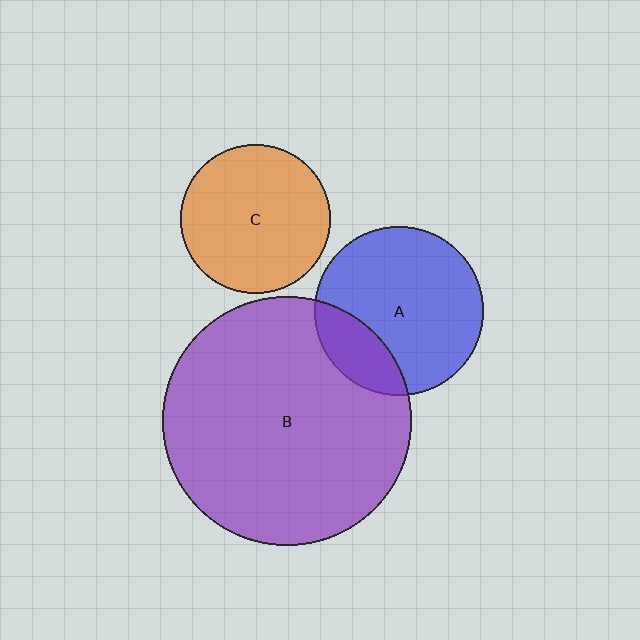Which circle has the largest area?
Circle B (purple).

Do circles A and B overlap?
Yes.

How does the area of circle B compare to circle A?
Approximately 2.2 times.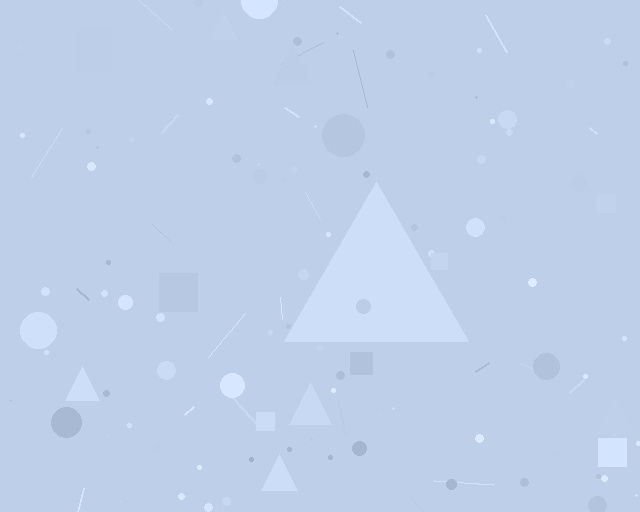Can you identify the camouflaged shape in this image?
The camouflaged shape is a triangle.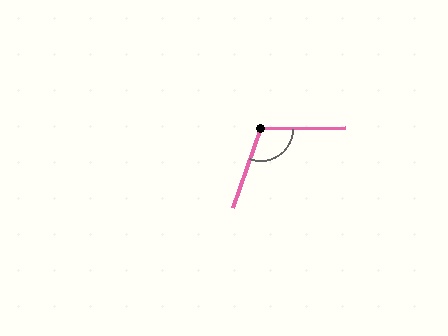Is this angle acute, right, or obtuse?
It is obtuse.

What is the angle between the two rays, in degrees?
Approximately 110 degrees.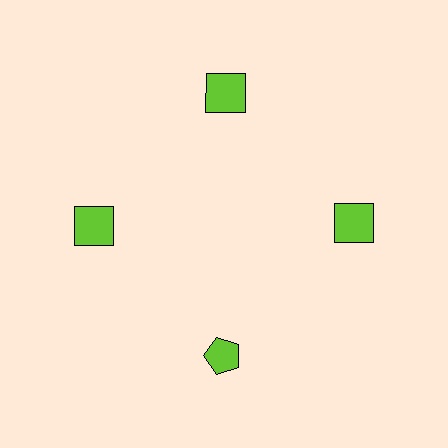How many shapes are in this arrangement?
There are 4 shapes arranged in a ring pattern.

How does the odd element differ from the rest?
It has a different shape: pentagon instead of square.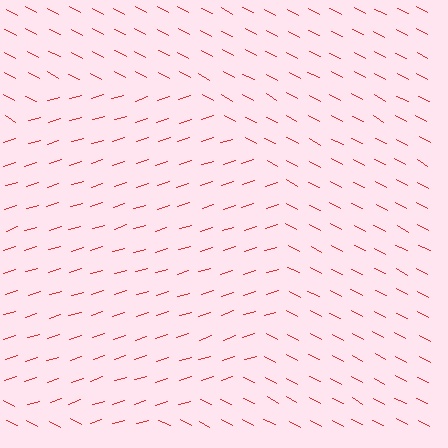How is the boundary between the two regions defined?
The boundary is defined purely by a change in line orientation (approximately 45 degrees difference). All lines are the same color and thickness.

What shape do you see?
I see a circle.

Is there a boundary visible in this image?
Yes, there is a texture boundary formed by a change in line orientation.